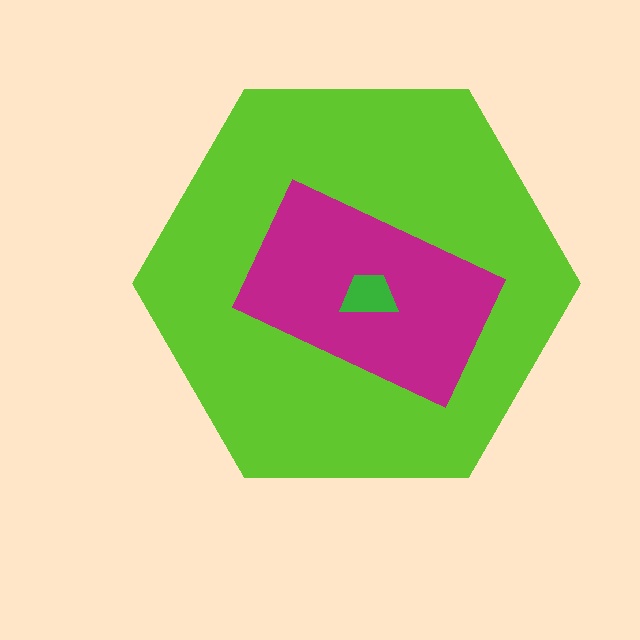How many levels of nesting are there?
3.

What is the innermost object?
The green trapezoid.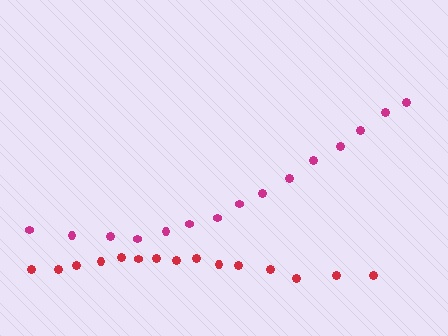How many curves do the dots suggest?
There are 2 distinct paths.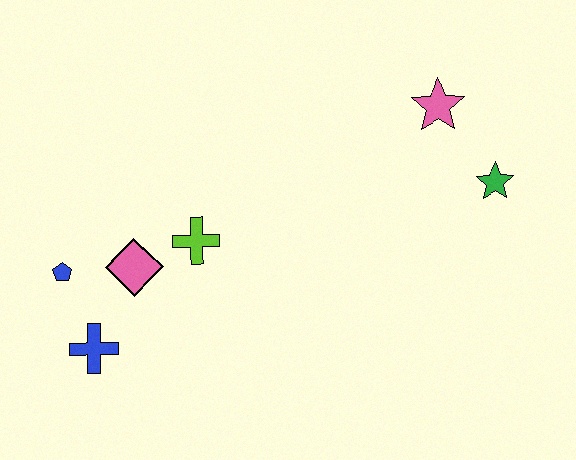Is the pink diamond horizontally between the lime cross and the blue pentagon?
Yes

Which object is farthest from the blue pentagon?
The green star is farthest from the blue pentagon.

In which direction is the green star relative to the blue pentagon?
The green star is to the right of the blue pentagon.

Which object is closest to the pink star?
The green star is closest to the pink star.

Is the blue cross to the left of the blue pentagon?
No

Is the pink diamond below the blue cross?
No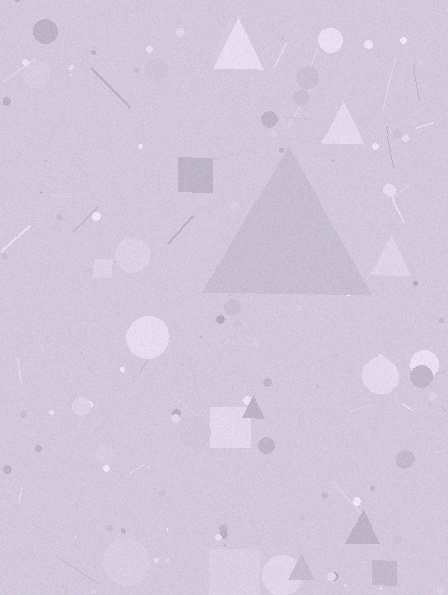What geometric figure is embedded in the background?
A triangle is embedded in the background.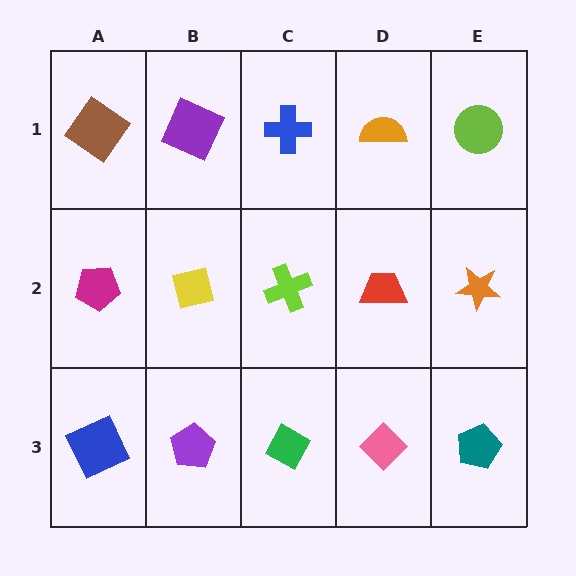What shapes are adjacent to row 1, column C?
A lime cross (row 2, column C), a purple square (row 1, column B), an orange semicircle (row 1, column D).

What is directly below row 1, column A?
A magenta pentagon.